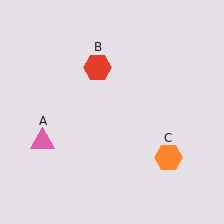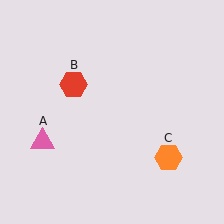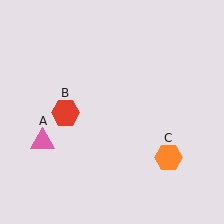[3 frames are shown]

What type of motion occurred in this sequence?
The red hexagon (object B) rotated counterclockwise around the center of the scene.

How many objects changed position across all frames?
1 object changed position: red hexagon (object B).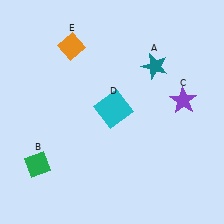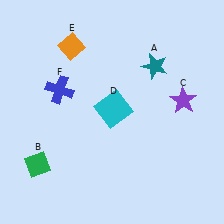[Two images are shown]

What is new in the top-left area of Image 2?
A blue cross (F) was added in the top-left area of Image 2.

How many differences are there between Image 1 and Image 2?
There is 1 difference between the two images.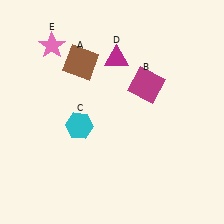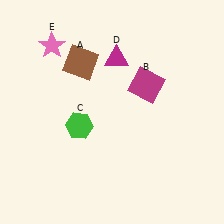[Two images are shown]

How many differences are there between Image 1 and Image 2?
There is 1 difference between the two images.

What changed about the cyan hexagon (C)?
In Image 1, C is cyan. In Image 2, it changed to green.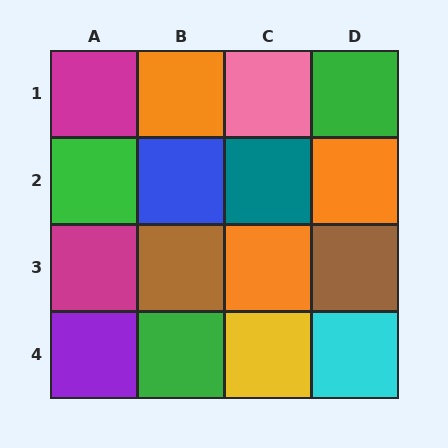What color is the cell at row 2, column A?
Green.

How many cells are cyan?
1 cell is cyan.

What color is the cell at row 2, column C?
Teal.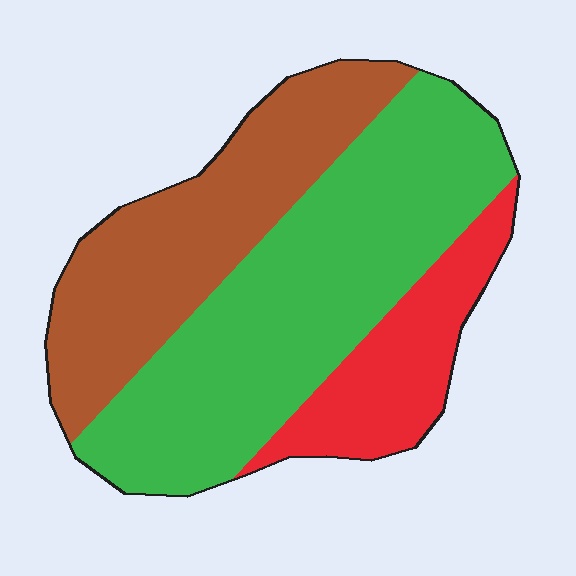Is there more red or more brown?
Brown.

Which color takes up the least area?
Red, at roughly 20%.